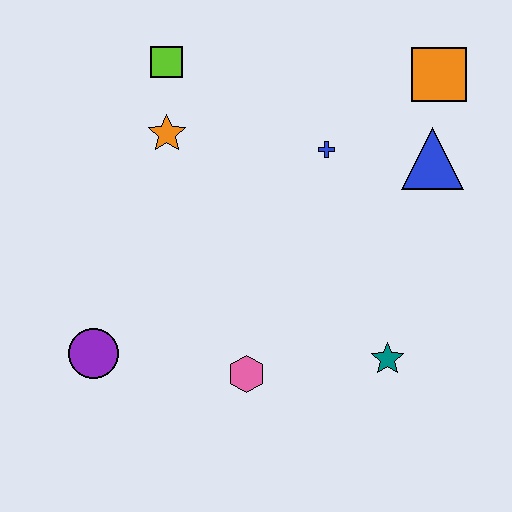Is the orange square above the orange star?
Yes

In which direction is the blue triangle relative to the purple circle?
The blue triangle is to the right of the purple circle.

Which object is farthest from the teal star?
The lime square is farthest from the teal star.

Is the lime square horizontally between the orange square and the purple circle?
Yes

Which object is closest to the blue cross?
The blue triangle is closest to the blue cross.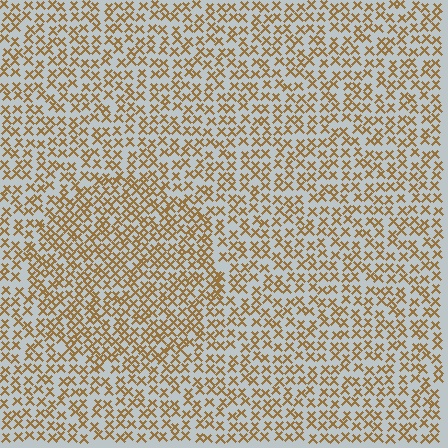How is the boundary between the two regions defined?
The boundary is defined by a change in element density (approximately 1.5x ratio). All elements are the same color, size, and shape.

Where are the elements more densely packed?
The elements are more densely packed inside the circle boundary.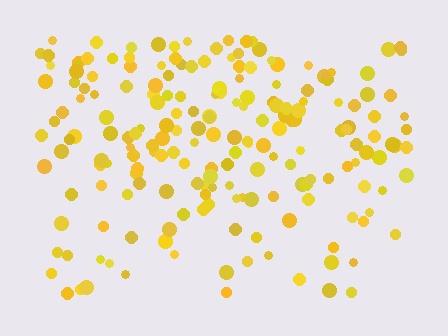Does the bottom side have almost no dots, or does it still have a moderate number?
Still a moderate number, just noticeably fewer than the top.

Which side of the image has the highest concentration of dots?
The top.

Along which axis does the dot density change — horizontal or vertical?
Vertical.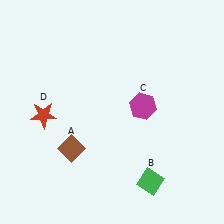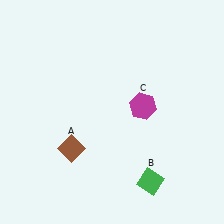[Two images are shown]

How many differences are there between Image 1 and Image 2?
There is 1 difference between the two images.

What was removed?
The red star (D) was removed in Image 2.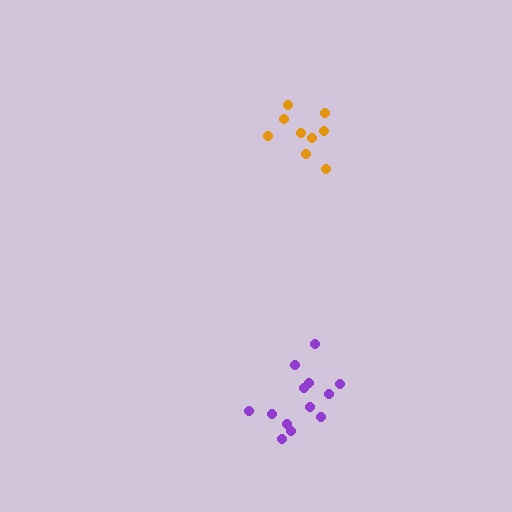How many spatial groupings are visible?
There are 2 spatial groupings.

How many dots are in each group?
Group 1: 9 dots, Group 2: 13 dots (22 total).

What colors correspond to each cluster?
The clusters are colored: orange, purple.